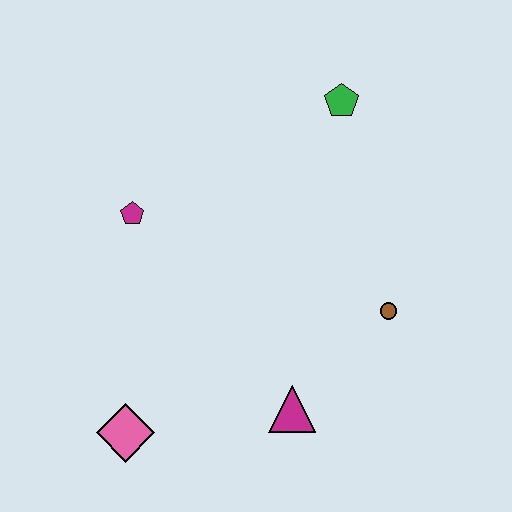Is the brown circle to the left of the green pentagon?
No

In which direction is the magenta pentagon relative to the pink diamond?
The magenta pentagon is above the pink diamond.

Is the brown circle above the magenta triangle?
Yes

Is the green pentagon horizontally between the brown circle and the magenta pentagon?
Yes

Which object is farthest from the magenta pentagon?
The brown circle is farthest from the magenta pentagon.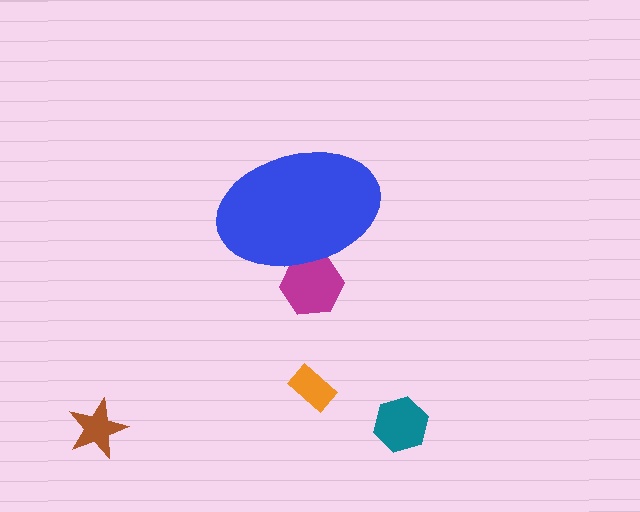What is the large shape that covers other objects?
A blue ellipse.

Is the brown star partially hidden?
No, the brown star is fully visible.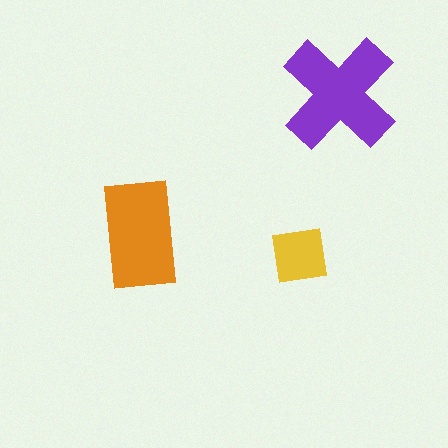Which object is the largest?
The purple cross.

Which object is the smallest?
The yellow square.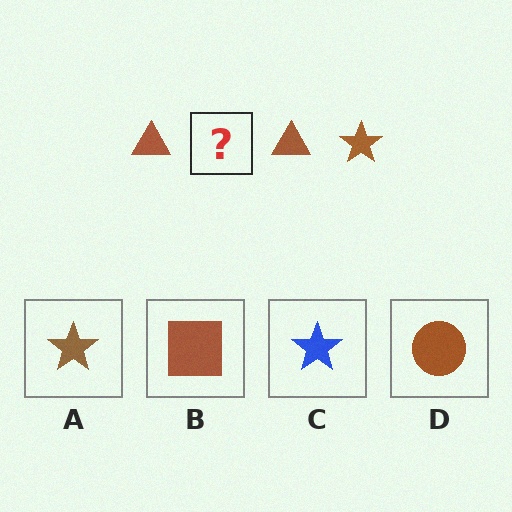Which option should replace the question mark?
Option A.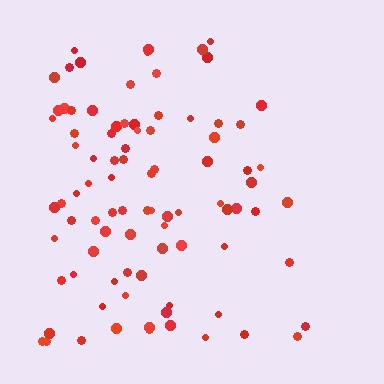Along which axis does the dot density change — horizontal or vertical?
Horizontal.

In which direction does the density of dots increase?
From right to left, with the left side densest.